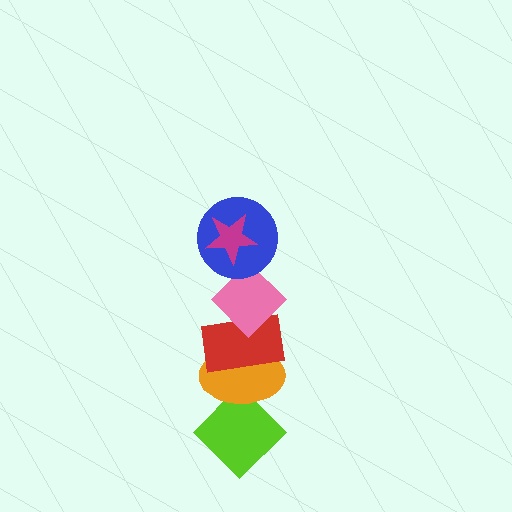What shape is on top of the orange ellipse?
The red rectangle is on top of the orange ellipse.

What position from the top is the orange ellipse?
The orange ellipse is 5th from the top.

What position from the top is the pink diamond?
The pink diamond is 3rd from the top.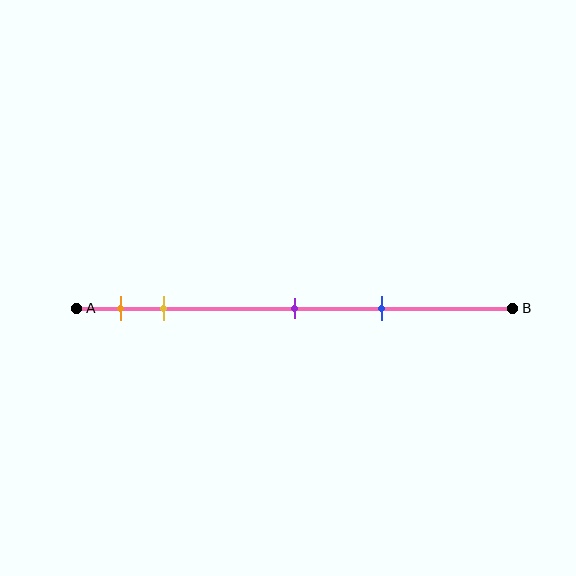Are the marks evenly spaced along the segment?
No, the marks are not evenly spaced.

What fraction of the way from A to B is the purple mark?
The purple mark is approximately 50% (0.5) of the way from A to B.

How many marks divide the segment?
There are 4 marks dividing the segment.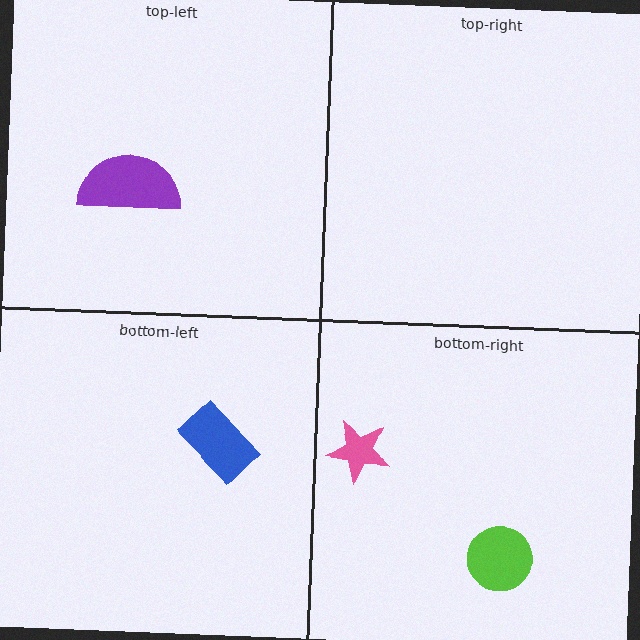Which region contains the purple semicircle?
The top-left region.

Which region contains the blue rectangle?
The bottom-left region.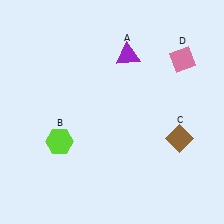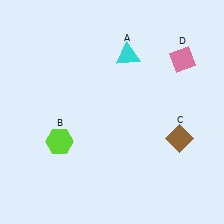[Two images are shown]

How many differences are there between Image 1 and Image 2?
There is 1 difference between the two images.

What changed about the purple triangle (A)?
In Image 1, A is purple. In Image 2, it changed to cyan.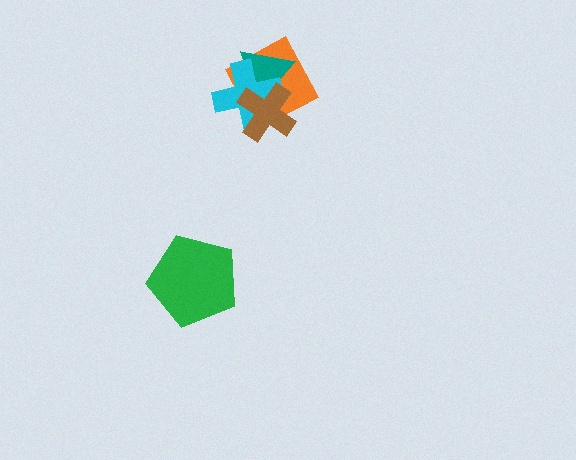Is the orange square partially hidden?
Yes, it is partially covered by another shape.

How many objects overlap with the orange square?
3 objects overlap with the orange square.